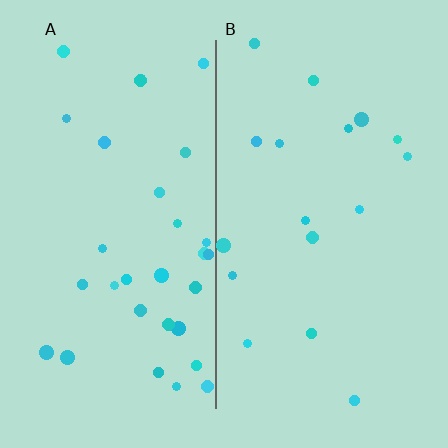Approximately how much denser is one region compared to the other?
Approximately 1.9× — region A over region B.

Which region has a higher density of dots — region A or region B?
A (the left).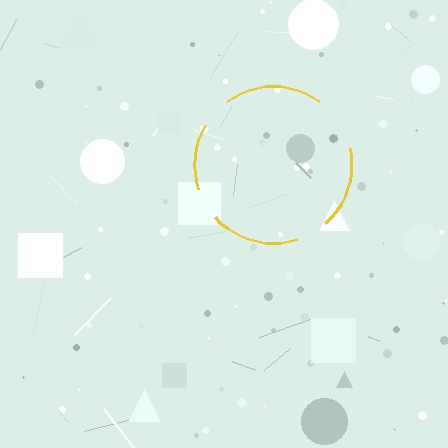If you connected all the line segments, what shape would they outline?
They would outline a circle.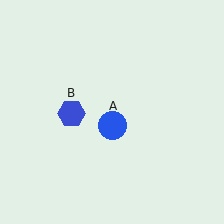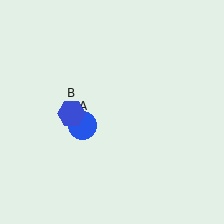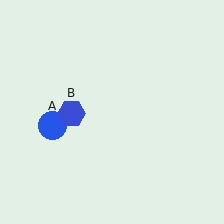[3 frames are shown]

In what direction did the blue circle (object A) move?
The blue circle (object A) moved left.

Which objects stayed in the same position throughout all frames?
Blue hexagon (object B) remained stationary.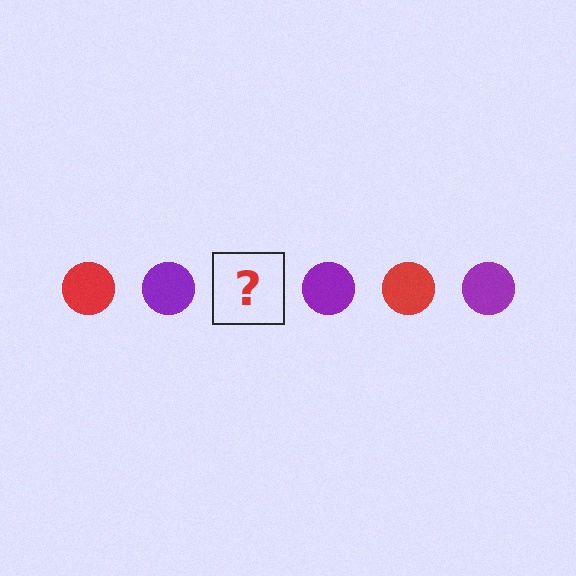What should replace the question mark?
The question mark should be replaced with a red circle.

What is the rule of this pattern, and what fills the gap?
The rule is that the pattern cycles through red, purple circles. The gap should be filled with a red circle.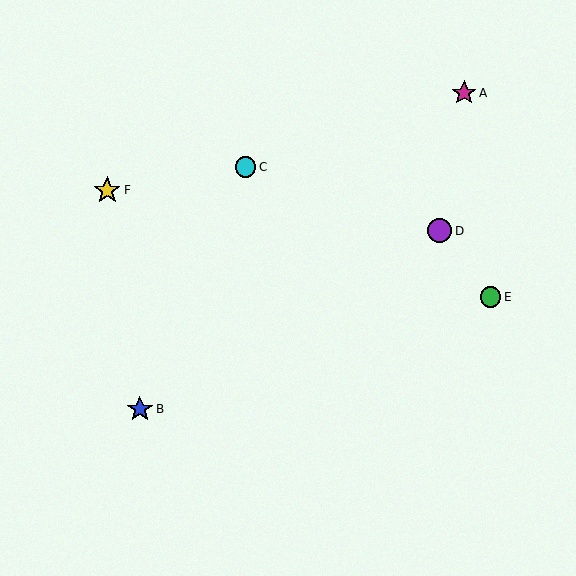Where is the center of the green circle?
The center of the green circle is at (490, 297).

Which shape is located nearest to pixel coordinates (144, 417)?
The blue star (labeled B) at (140, 409) is nearest to that location.